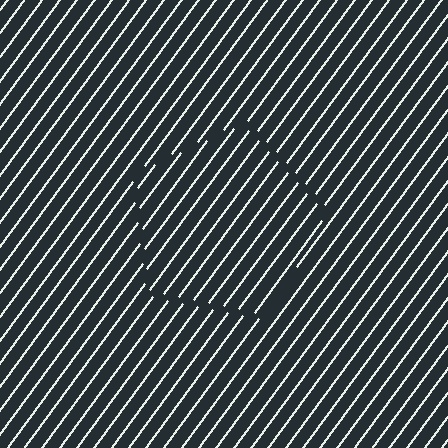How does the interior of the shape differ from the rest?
The interior of the shape contains the same grating, shifted by half a period — the contour is defined by the phase discontinuity where line-ends from the inner and outer gratings abut.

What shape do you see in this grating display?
An illusory pentagon. The interior of the shape contains the same grating, shifted by half a period — the contour is defined by the phase discontinuity where line-ends from the inner and outer gratings abut.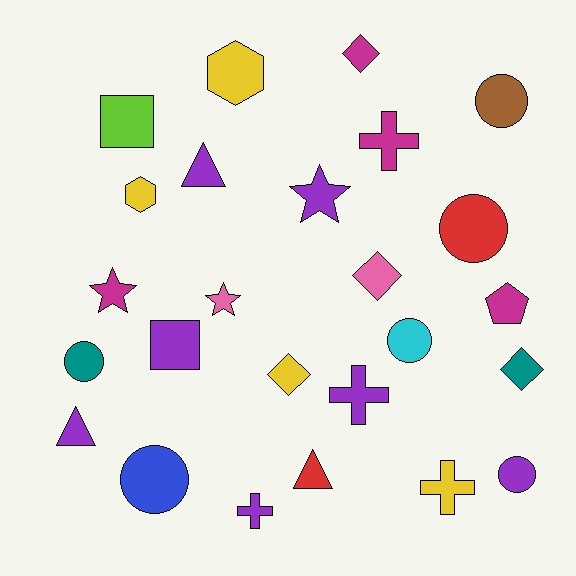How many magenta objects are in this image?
There are 4 magenta objects.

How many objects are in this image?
There are 25 objects.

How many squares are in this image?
There are 2 squares.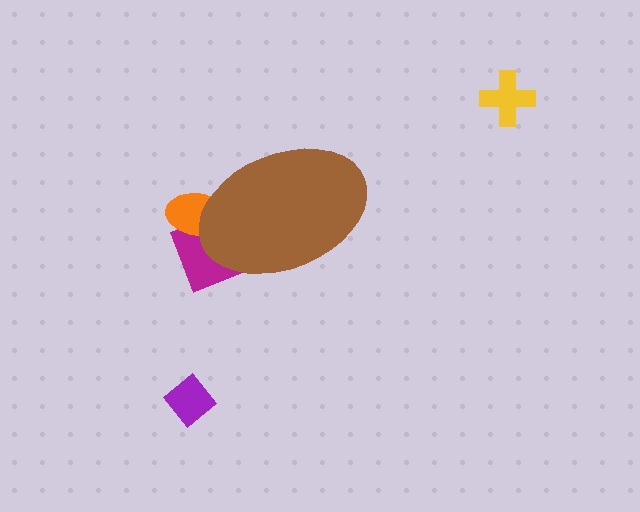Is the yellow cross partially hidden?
No, the yellow cross is fully visible.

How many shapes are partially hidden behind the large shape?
2 shapes are partially hidden.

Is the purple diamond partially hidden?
No, the purple diamond is fully visible.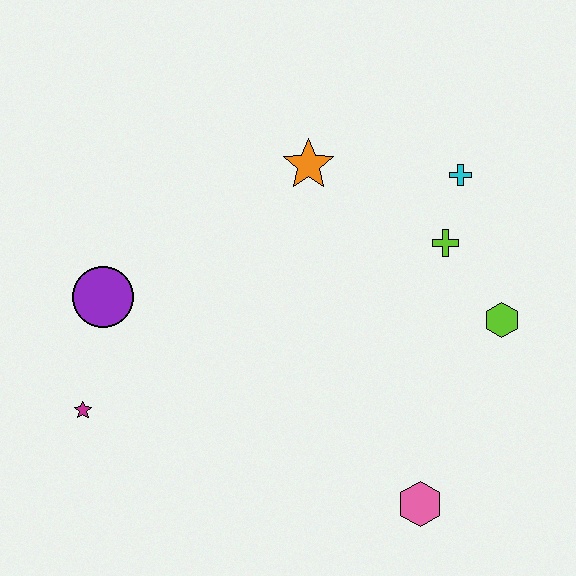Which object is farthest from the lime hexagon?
The magenta star is farthest from the lime hexagon.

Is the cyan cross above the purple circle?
Yes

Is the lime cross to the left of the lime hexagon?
Yes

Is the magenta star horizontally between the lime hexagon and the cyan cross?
No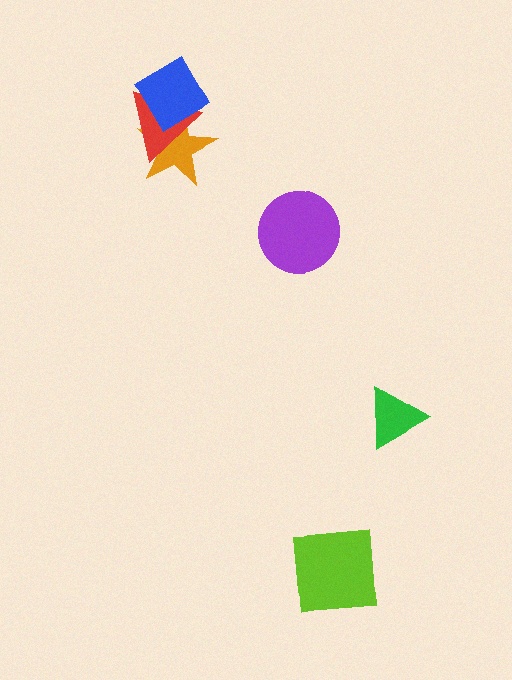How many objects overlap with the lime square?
0 objects overlap with the lime square.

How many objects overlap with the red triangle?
2 objects overlap with the red triangle.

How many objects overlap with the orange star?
2 objects overlap with the orange star.